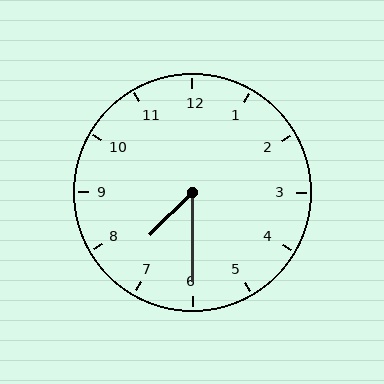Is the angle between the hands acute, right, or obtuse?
It is acute.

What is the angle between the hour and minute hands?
Approximately 45 degrees.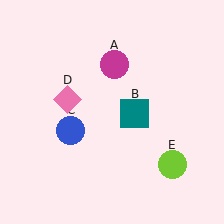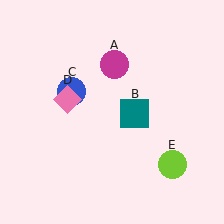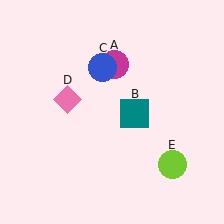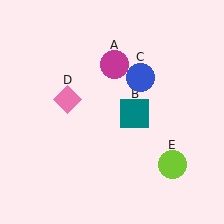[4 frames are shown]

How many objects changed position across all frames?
1 object changed position: blue circle (object C).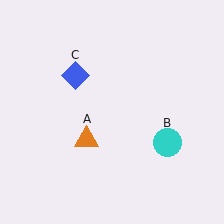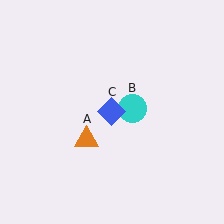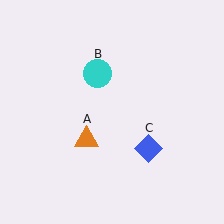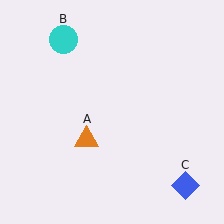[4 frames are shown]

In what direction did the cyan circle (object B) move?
The cyan circle (object B) moved up and to the left.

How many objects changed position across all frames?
2 objects changed position: cyan circle (object B), blue diamond (object C).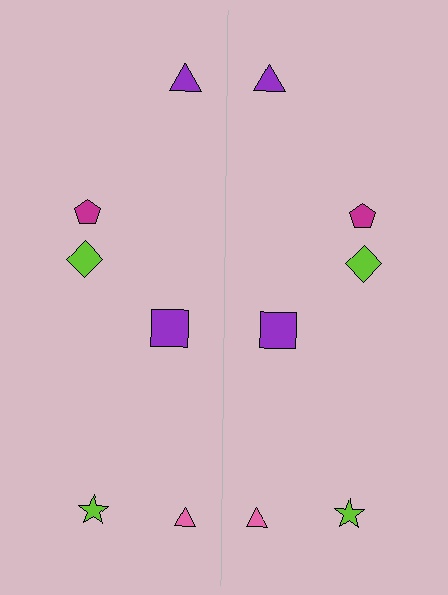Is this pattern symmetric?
Yes, this pattern has bilateral (reflection) symmetry.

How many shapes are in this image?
There are 12 shapes in this image.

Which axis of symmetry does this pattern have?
The pattern has a vertical axis of symmetry running through the center of the image.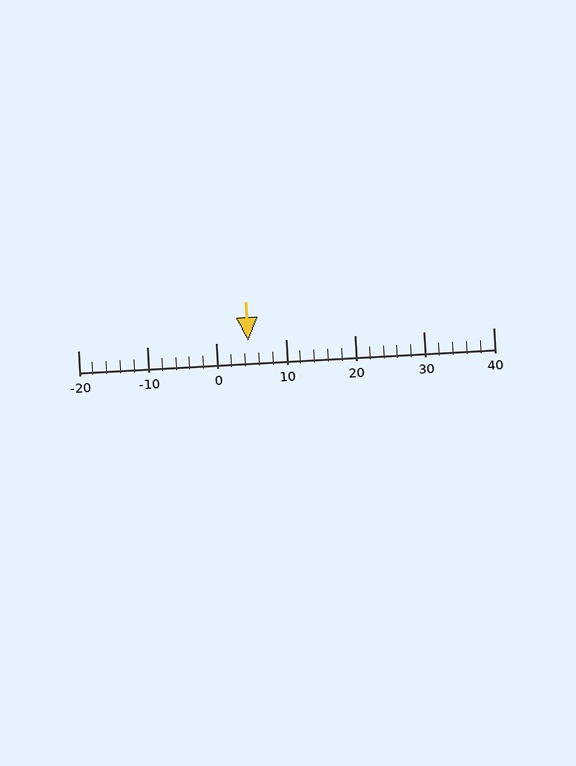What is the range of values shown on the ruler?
The ruler shows values from -20 to 40.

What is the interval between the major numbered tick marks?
The major tick marks are spaced 10 units apart.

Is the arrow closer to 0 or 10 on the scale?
The arrow is closer to 0.